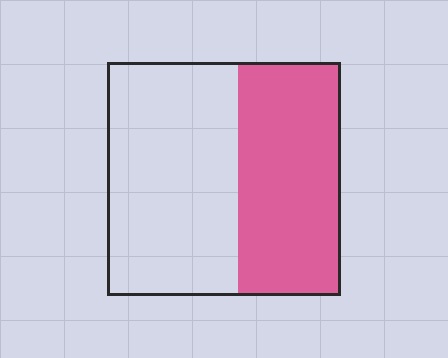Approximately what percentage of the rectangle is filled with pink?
Approximately 45%.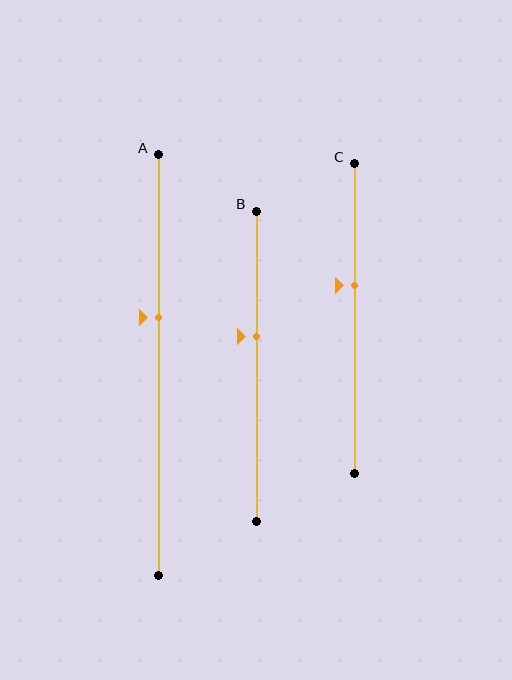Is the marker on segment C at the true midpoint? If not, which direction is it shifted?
No, the marker on segment C is shifted upward by about 11% of the segment length.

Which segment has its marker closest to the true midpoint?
Segment B has its marker closest to the true midpoint.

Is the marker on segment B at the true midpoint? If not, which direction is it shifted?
No, the marker on segment B is shifted upward by about 10% of the segment length.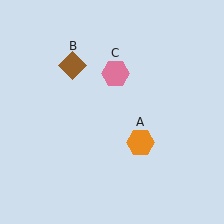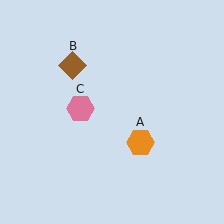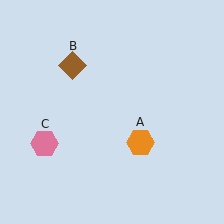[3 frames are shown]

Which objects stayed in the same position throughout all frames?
Orange hexagon (object A) and brown diamond (object B) remained stationary.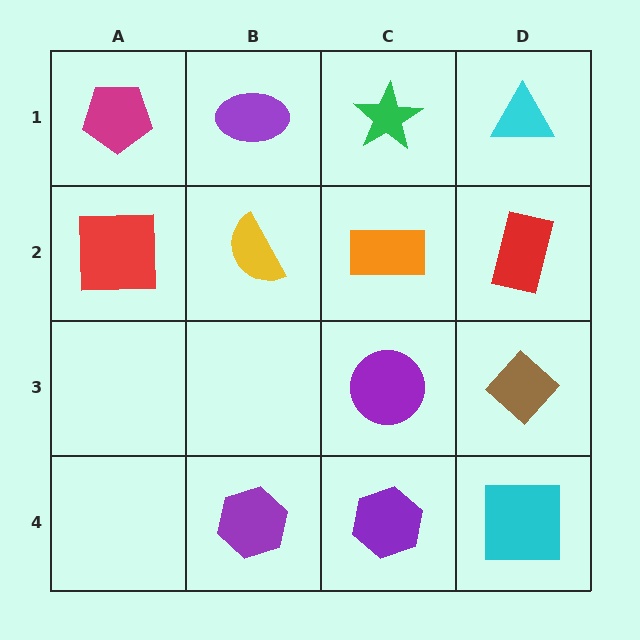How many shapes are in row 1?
4 shapes.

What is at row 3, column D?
A brown diamond.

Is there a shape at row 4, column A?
No, that cell is empty.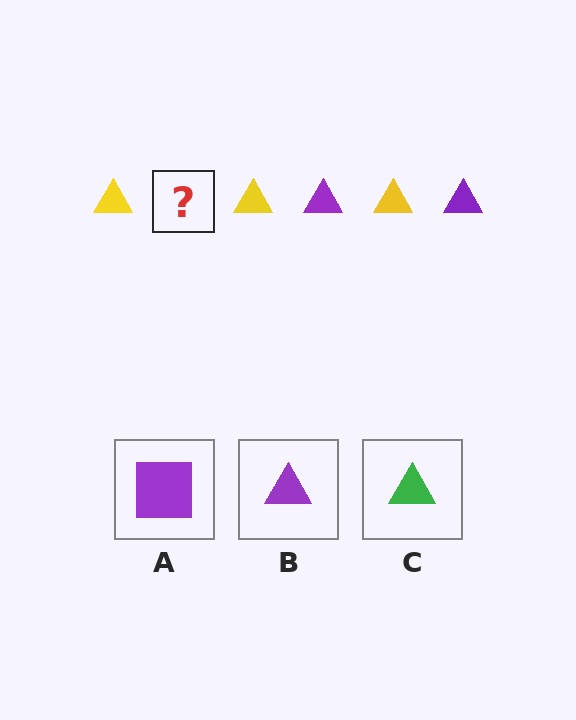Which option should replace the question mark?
Option B.